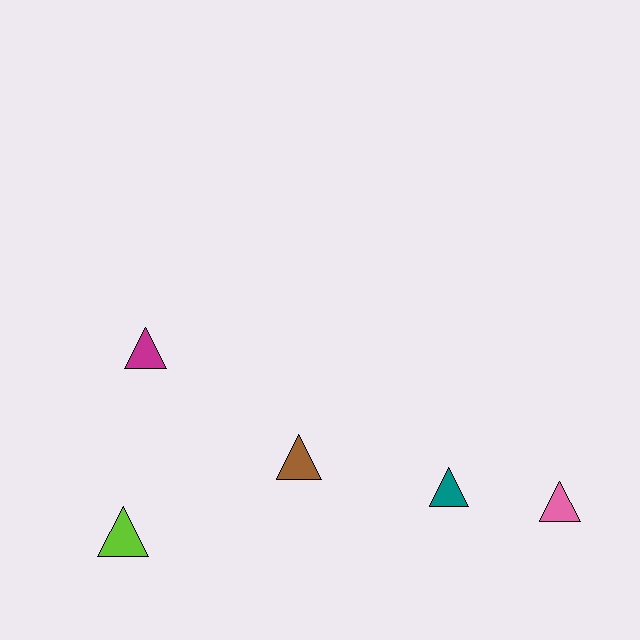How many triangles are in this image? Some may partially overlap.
There are 5 triangles.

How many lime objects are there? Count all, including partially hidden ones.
There is 1 lime object.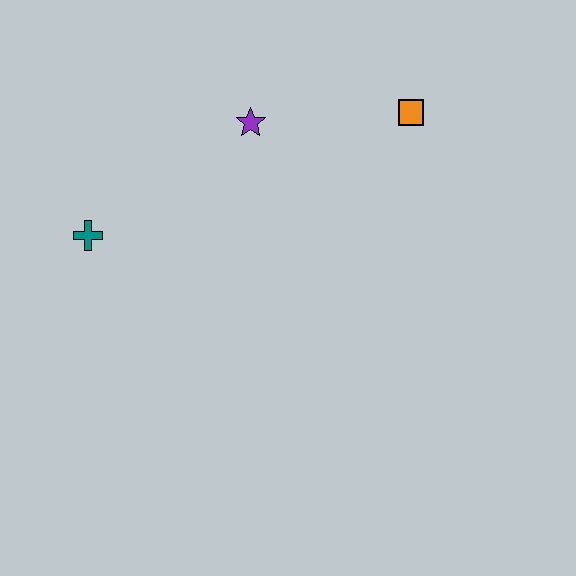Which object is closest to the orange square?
The purple star is closest to the orange square.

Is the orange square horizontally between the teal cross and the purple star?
No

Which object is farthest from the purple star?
The teal cross is farthest from the purple star.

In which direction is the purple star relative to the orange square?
The purple star is to the left of the orange square.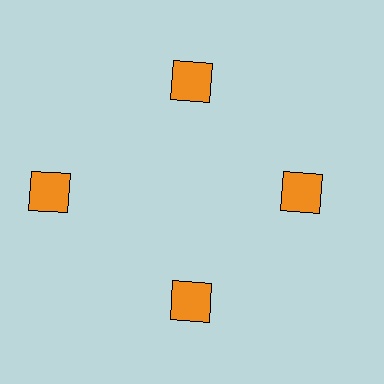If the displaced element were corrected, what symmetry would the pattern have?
It would have 4-fold rotational symmetry — the pattern would map onto itself every 90 degrees.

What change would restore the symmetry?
The symmetry would be restored by moving it inward, back onto the ring so that all 4 squares sit at equal angles and equal distance from the center.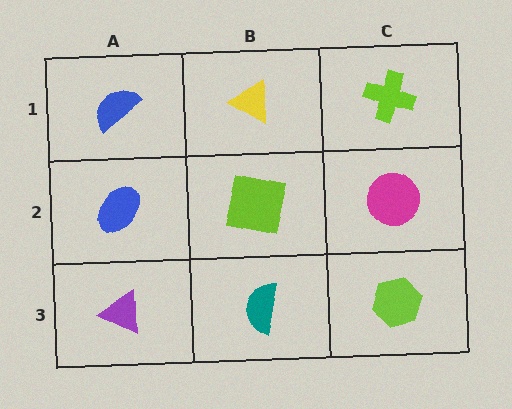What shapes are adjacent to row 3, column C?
A magenta circle (row 2, column C), a teal semicircle (row 3, column B).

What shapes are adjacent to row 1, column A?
A blue ellipse (row 2, column A), a yellow triangle (row 1, column B).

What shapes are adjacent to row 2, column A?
A blue semicircle (row 1, column A), a purple triangle (row 3, column A), a lime square (row 2, column B).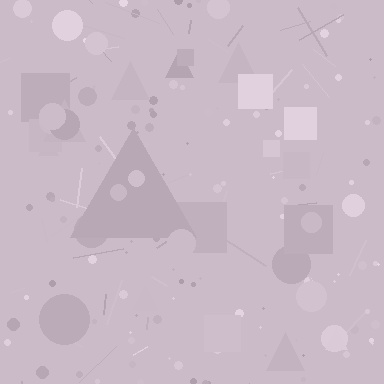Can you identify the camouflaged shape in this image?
The camouflaged shape is a triangle.